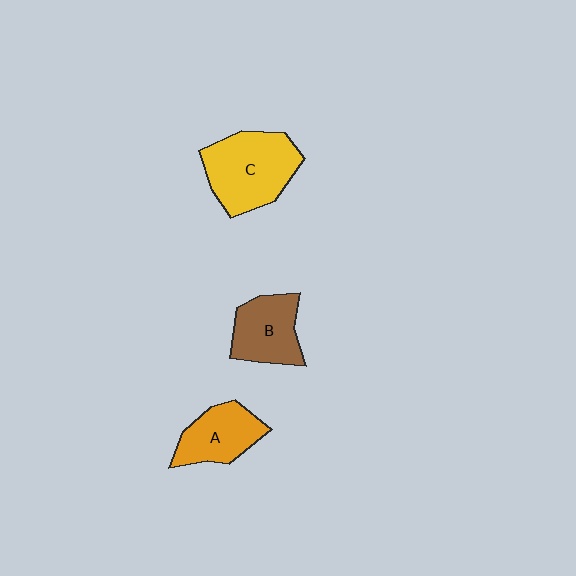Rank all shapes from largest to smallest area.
From largest to smallest: C (yellow), B (brown), A (orange).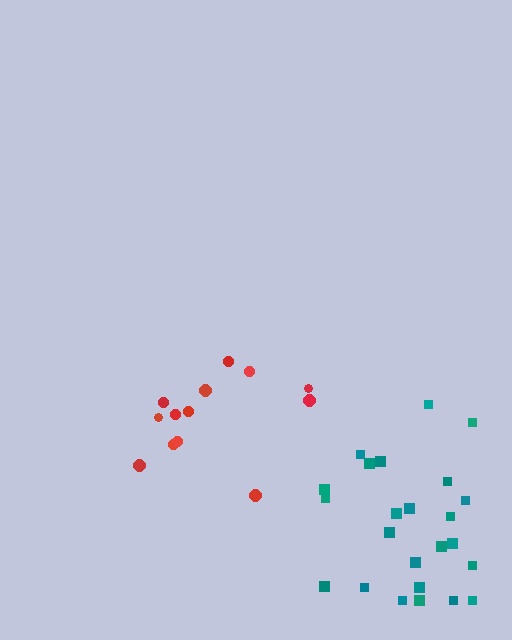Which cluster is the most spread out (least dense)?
Red.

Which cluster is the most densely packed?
Teal.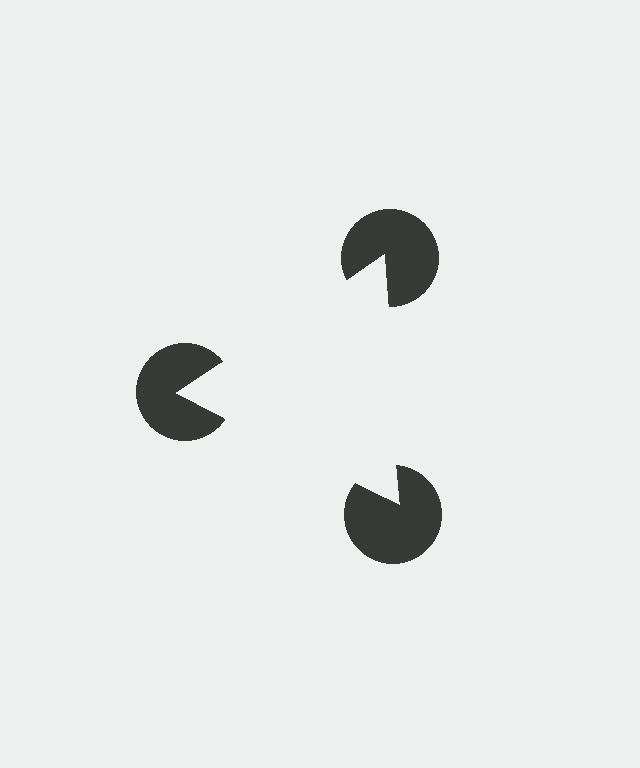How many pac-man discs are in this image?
There are 3 — one at each vertex of the illusory triangle.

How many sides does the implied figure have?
3 sides.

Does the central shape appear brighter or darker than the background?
It typically appears slightly brighter than the background, even though no actual brightness change is drawn.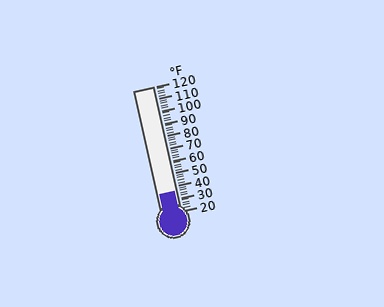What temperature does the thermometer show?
The thermometer shows approximately 36°F.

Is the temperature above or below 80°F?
The temperature is below 80°F.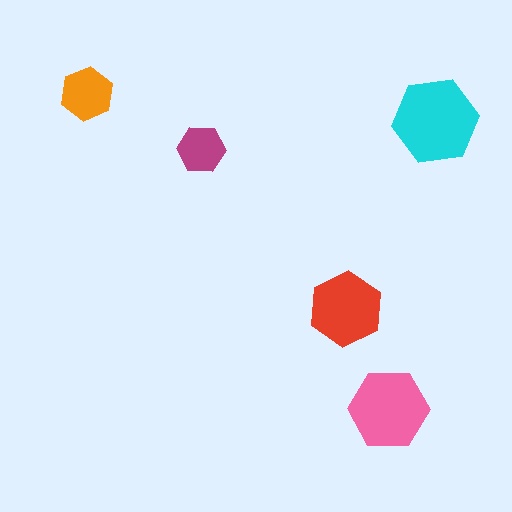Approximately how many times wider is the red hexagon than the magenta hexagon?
About 1.5 times wider.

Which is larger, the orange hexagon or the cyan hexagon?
The cyan one.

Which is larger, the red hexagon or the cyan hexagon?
The cyan one.